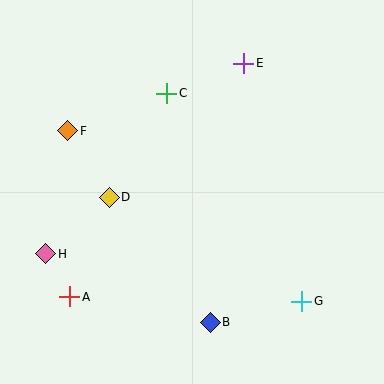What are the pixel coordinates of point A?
Point A is at (70, 297).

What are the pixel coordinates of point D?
Point D is at (109, 197).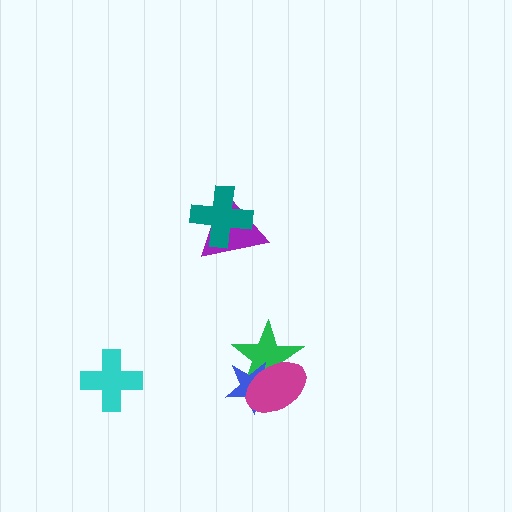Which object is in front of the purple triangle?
The teal cross is in front of the purple triangle.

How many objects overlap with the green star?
2 objects overlap with the green star.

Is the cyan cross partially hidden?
No, no other shape covers it.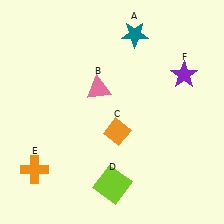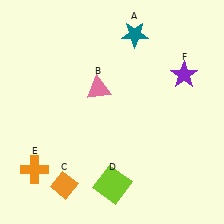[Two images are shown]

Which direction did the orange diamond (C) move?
The orange diamond (C) moved down.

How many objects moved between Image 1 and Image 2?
1 object moved between the two images.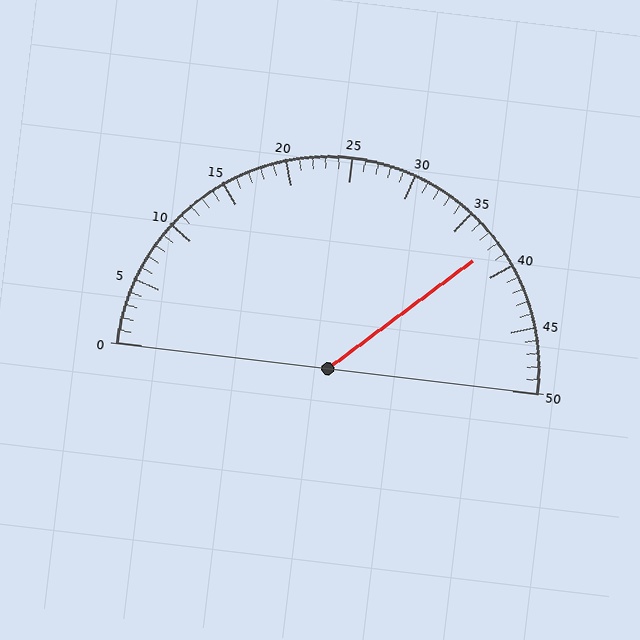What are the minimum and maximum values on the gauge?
The gauge ranges from 0 to 50.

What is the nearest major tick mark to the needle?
The nearest major tick mark is 40.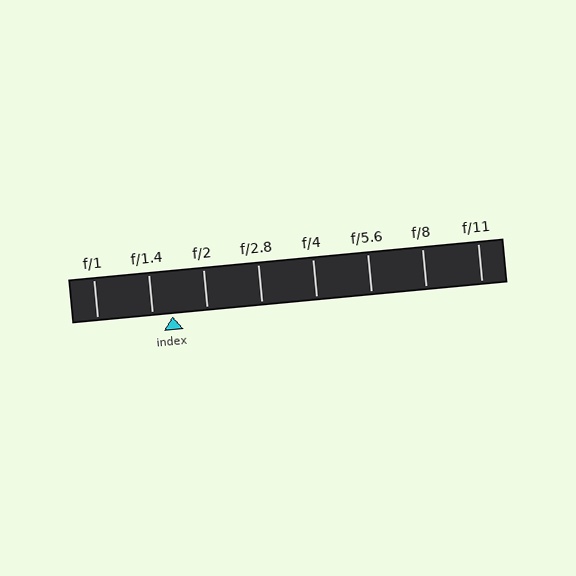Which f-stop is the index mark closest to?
The index mark is closest to f/1.4.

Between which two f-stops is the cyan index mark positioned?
The index mark is between f/1.4 and f/2.